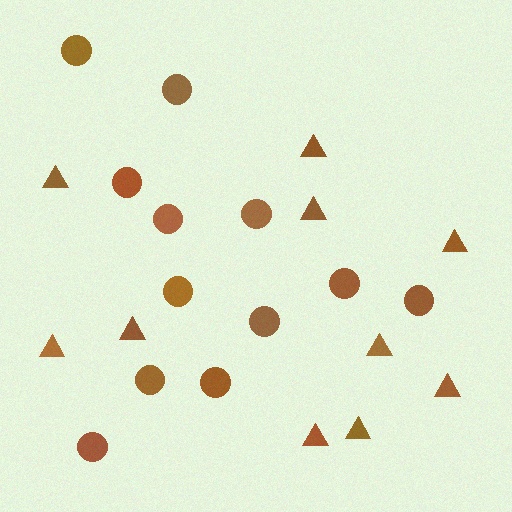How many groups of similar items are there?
There are 2 groups: one group of triangles (10) and one group of circles (12).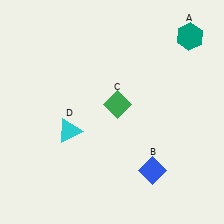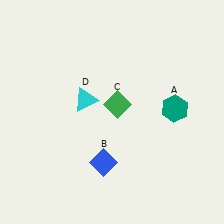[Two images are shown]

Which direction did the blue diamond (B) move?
The blue diamond (B) moved left.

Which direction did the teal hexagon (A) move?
The teal hexagon (A) moved down.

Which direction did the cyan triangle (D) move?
The cyan triangle (D) moved up.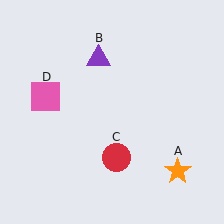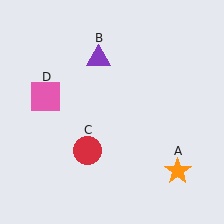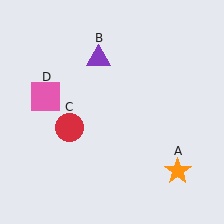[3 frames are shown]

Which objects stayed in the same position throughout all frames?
Orange star (object A) and purple triangle (object B) and pink square (object D) remained stationary.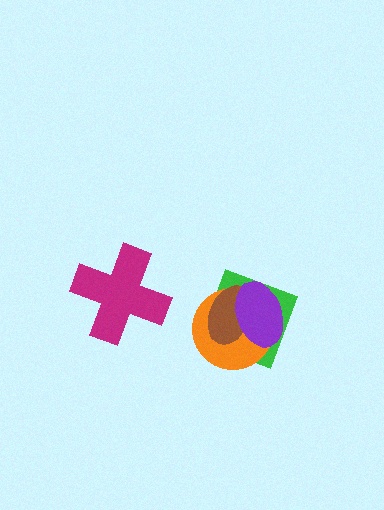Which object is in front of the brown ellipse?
The purple ellipse is in front of the brown ellipse.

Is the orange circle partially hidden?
Yes, it is partially covered by another shape.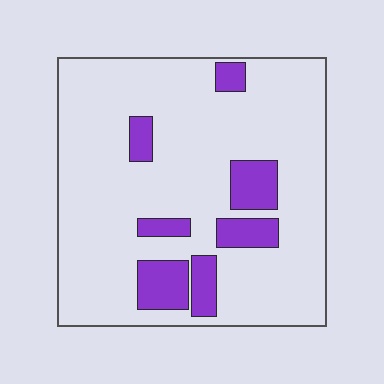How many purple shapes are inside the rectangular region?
7.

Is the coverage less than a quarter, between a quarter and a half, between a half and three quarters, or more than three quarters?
Less than a quarter.